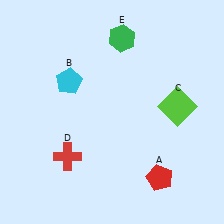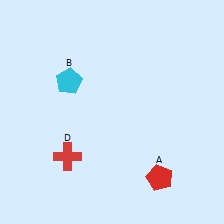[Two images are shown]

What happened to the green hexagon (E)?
The green hexagon (E) was removed in Image 2. It was in the top-right area of Image 1.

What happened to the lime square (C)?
The lime square (C) was removed in Image 2. It was in the top-right area of Image 1.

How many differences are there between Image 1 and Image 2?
There are 2 differences between the two images.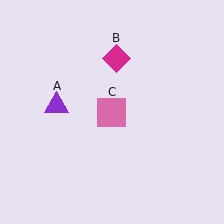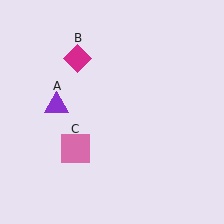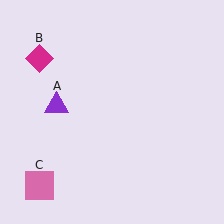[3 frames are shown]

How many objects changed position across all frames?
2 objects changed position: magenta diamond (object B), pink square (object C).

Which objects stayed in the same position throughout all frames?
Purple triangle (object A) remained stationary.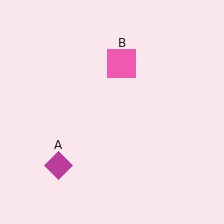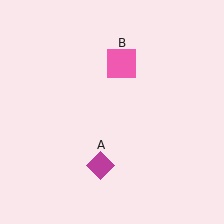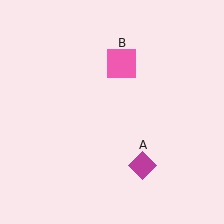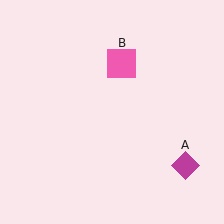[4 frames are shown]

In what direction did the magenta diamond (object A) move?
The magenta diamond (object A) moved right.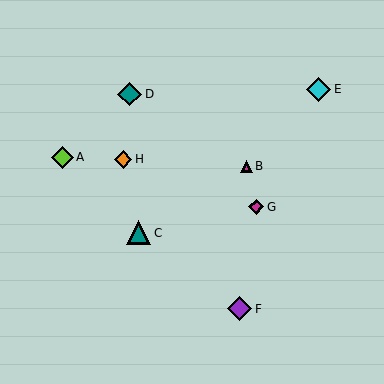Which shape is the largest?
The teal triangle (labeled C) is the largest.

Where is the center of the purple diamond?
The center of the purple diamond is at (240, 309).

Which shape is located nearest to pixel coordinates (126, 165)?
The orange diamond (labeled H) at (123, 159) is nearest to that location.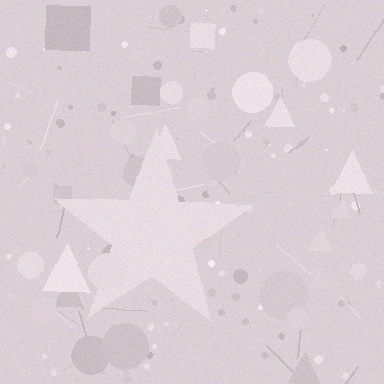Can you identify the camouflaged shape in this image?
The camouflaged shape is a star.